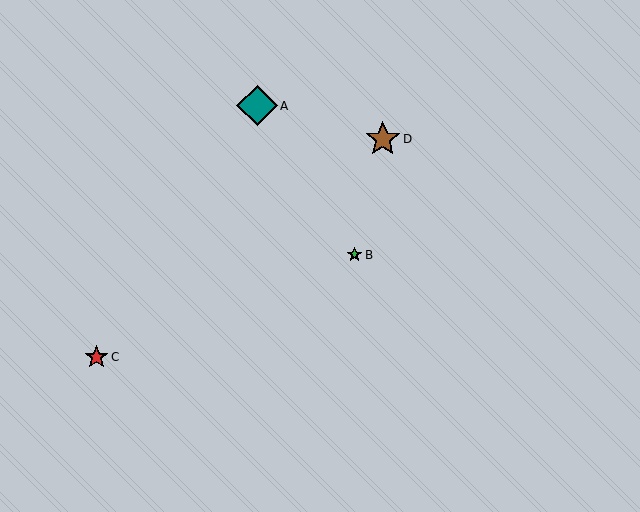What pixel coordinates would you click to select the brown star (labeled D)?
Click at (383, 139) to select the brown star D.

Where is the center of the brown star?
The center of the brown star is at (383, 139).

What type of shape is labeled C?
Shape C is a red star.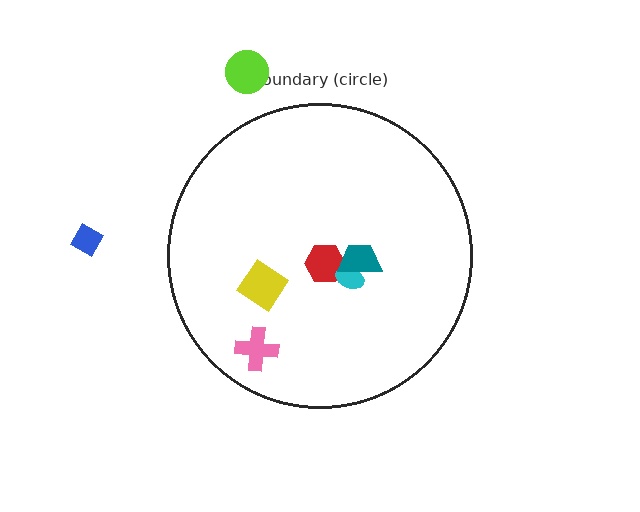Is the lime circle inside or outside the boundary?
Outside.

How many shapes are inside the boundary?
5 inside, 2 outside.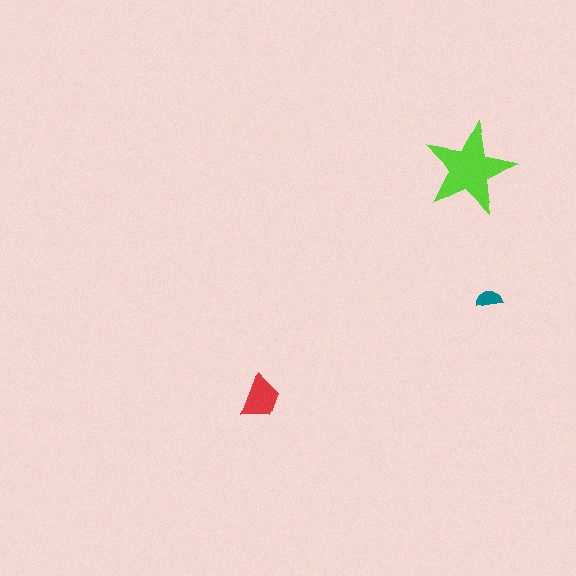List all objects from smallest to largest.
The teal semicircle, the red trapezoid, the lime star.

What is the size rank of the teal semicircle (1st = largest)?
3rd.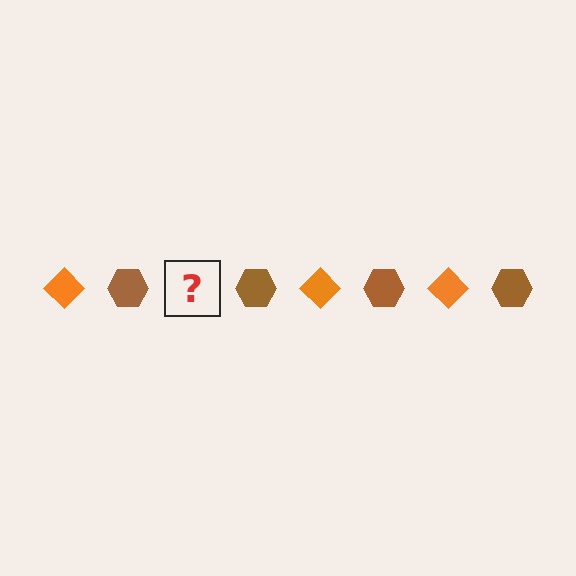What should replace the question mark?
The question mark should be replaced with an orange diamond.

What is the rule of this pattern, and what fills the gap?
The rule is that the pattern alternates between orange diamond and brown hexagon. The gap should be filled with an orange diamond.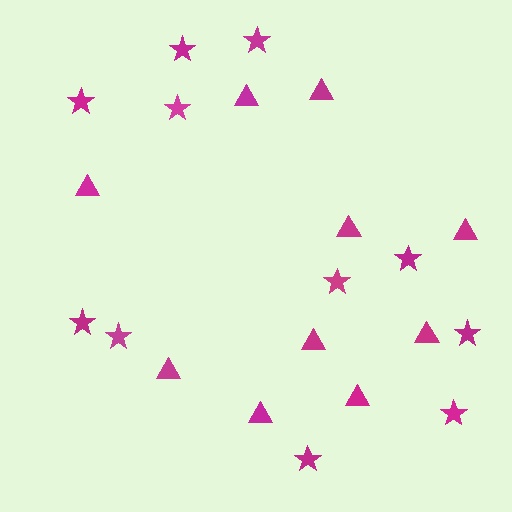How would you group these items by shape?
There are 2 groups: one group of stars (11) and one group of triangles (10).